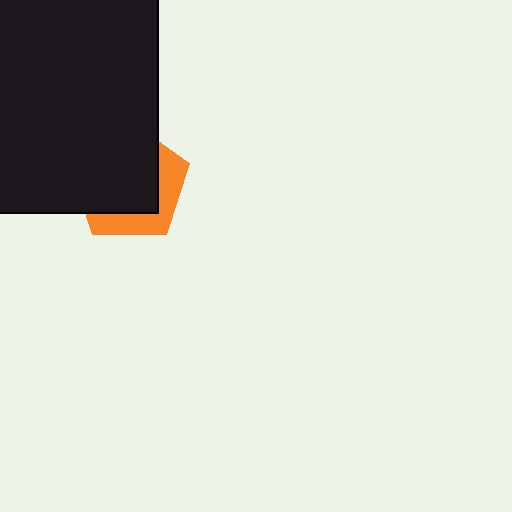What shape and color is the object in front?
The object in front is a black rectangle.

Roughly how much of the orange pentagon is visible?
A small part of it is visible (roughly 34%).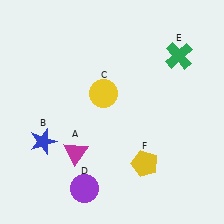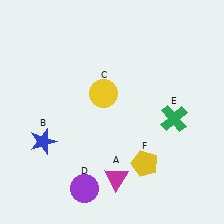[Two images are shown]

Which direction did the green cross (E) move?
The green cross (E) moved down.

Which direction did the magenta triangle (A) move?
The magenta triangle (A) moved right.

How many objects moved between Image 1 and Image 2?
2 objects moved between the two images.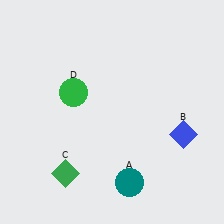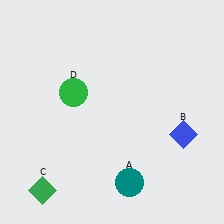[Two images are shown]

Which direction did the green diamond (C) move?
The green diamond (C) moved left.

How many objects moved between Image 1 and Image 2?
1 object moved between the two images.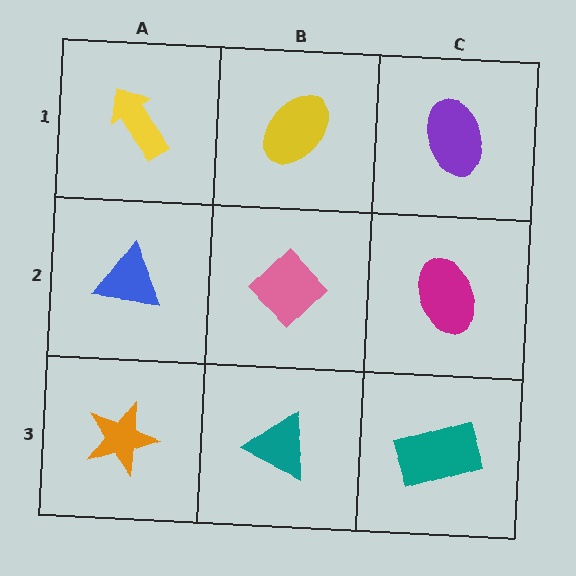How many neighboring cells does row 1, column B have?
3.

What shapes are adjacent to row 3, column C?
A magenta ellipse (row 2, column C), a teal triangle (row 3, column B).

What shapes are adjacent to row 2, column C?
A purple ellipse (row 1, column C), a teal rectangle (row 3, column C), a pink diamond (row 2, column B).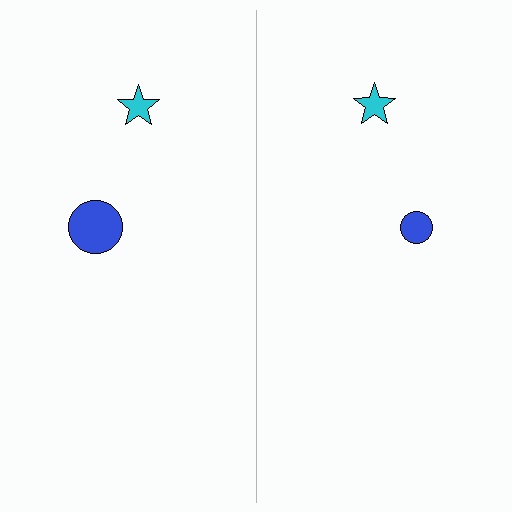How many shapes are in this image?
There are 4 shapes in this image.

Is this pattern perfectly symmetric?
No, the pattern is not perfectly symmetric. The blue circle on the right side has a different size than its mirror counterpart.